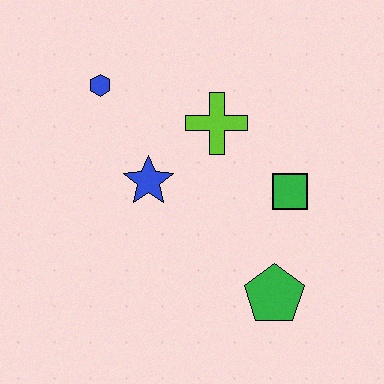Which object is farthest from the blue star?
The green pentagon is farthest from the blue star.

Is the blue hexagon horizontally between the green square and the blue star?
No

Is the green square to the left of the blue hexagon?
No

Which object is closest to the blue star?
The lime cross is closest to the blue star.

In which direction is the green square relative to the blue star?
The green square is to the right of the blue star.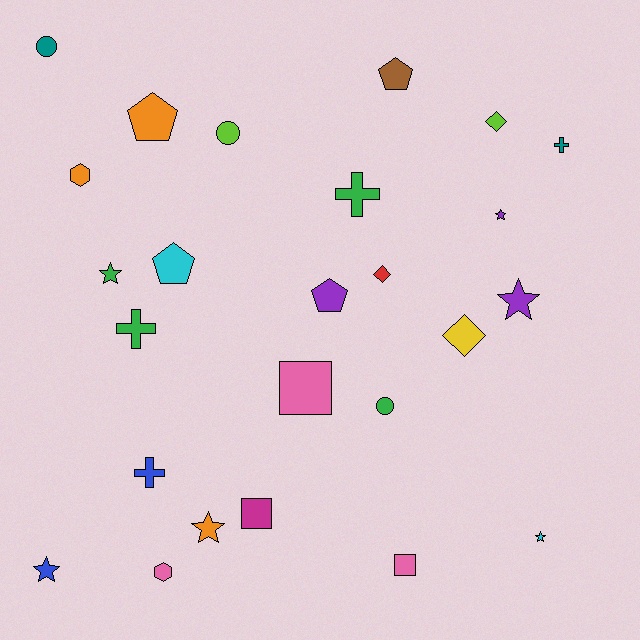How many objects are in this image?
There are 25 objects.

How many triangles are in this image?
There are no triangles.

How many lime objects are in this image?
There are 2 lime objects.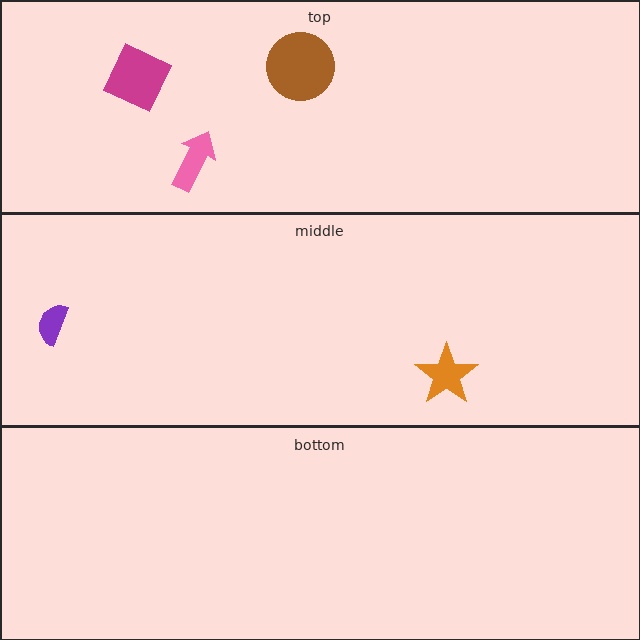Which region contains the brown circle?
The top region.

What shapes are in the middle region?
The purple semicircle, the orange star.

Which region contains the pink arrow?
The top region.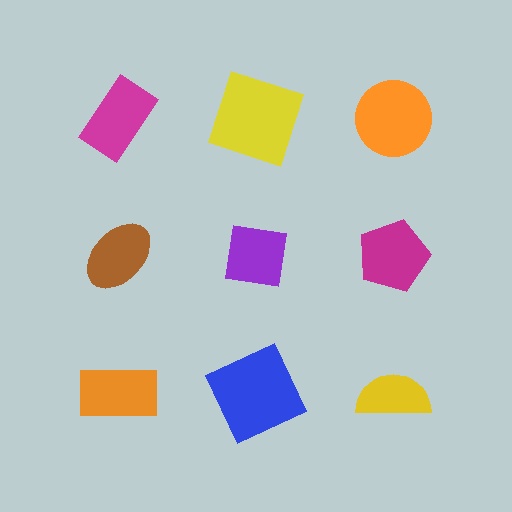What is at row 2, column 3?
A magenta pentagon.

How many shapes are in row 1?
3 shapes.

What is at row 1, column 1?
A magenta rectangle.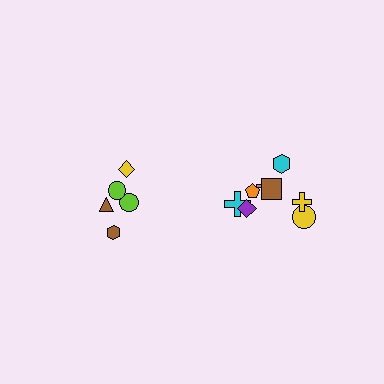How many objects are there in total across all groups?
There are 13 objects.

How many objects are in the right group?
There are 8 objects.